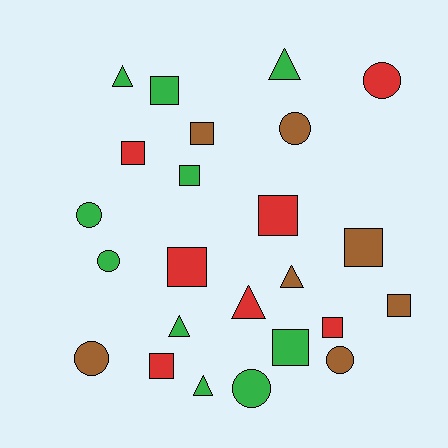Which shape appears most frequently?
Square, with 11 objects.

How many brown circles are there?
There are 3 brown circles.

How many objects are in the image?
There are 24 objects.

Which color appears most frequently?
Green, with 10 objects.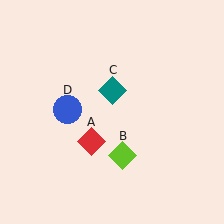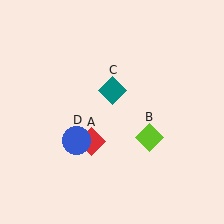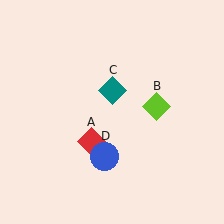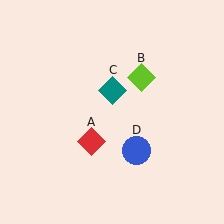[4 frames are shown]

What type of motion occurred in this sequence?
The lime diamond (object B), blue circle (object D) rotated counterclockwise around the center of the scene.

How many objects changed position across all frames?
2 objects changed position: lime diamond (object B), blue circle (object D).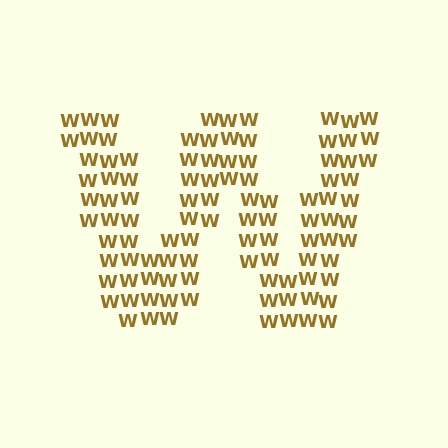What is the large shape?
The large shape is the letter W.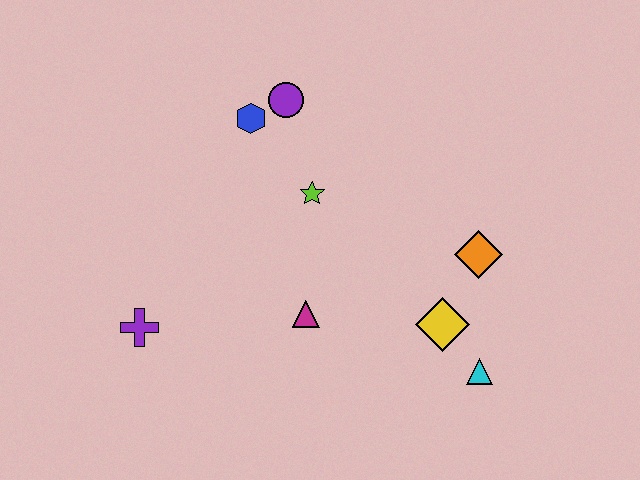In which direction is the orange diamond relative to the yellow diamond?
The orange diamond is above the yellow diamond.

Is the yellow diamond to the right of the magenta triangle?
Yes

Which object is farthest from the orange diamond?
The purple cross is farthest from the orange diamond.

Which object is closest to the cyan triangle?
The yellow diamond is closest to the cyan triangle.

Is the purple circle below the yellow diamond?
No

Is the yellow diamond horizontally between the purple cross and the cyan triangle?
Yes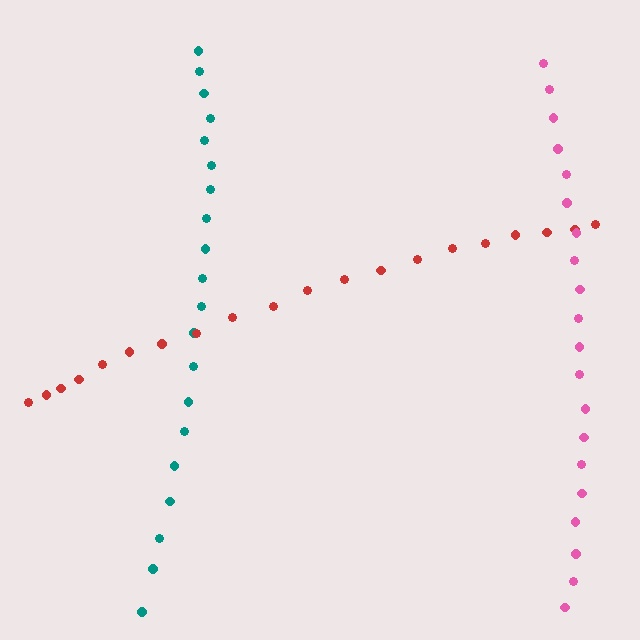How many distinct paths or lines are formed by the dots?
There are 3 distinct paths.